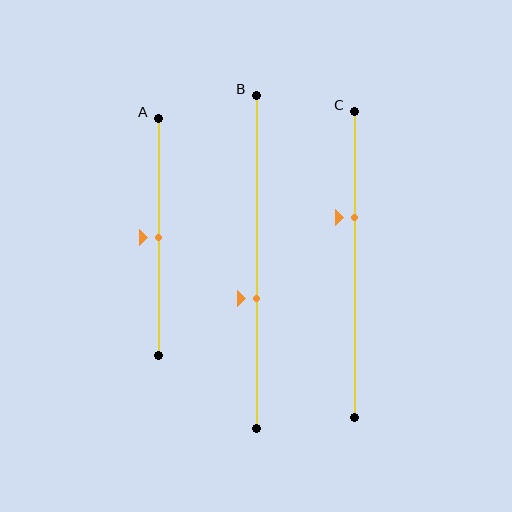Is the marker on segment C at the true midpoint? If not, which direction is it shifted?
No, the marker on segment C is shifted upward by about 15% of the segment length.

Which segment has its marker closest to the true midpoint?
Segment A has its marker closest to the true midpoint.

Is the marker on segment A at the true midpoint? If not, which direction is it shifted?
Yes, the marker on segment A is at the true midpoint.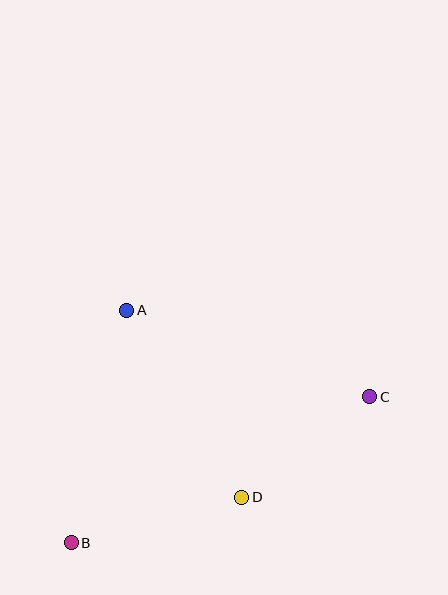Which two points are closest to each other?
Points C and D are closest to each other.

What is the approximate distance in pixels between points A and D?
The distance between A and D is approximately 220 pixels.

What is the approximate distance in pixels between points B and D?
The distance between B and D is approximately 177 pixels.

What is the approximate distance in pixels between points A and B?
The distance between A and B is approximately 239 pixels.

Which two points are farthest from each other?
Points B and C are farthest from each other.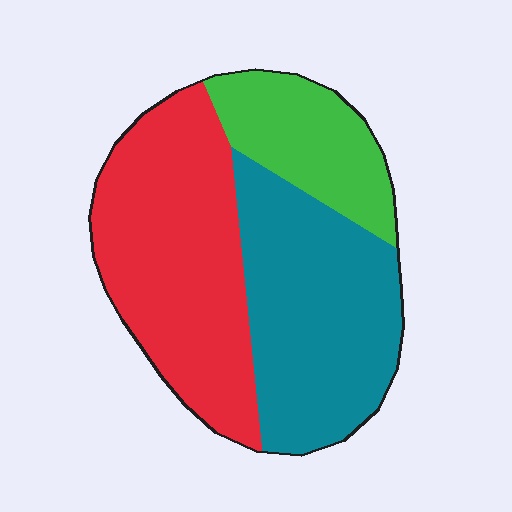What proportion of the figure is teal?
Teal covers roughly 40% of the figure.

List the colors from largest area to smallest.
From largest to smallest: red, teal, green.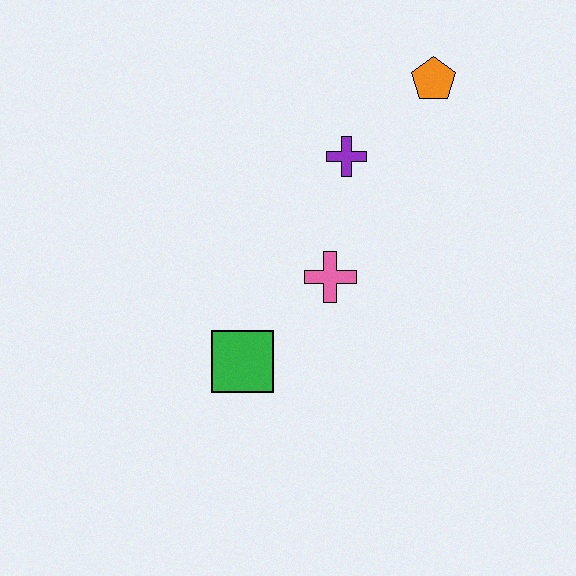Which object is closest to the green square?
The pink cross is closest to the green square.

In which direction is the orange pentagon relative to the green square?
The orange pentagon is above the green square.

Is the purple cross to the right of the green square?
Yes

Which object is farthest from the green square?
The orange pentagon is farthest from the green square.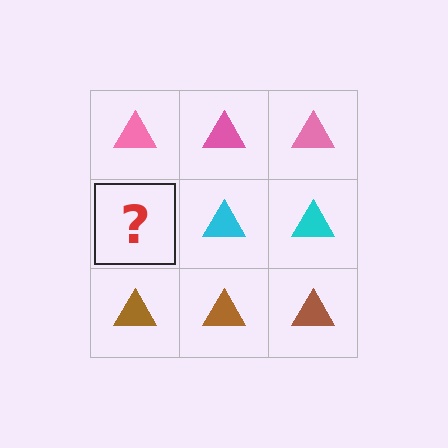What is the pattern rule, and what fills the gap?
The rule is that each row has a consistent color. The gap should be filled with a cyan triangle.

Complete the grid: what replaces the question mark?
The question mark should be replaced with a cyan triangle.